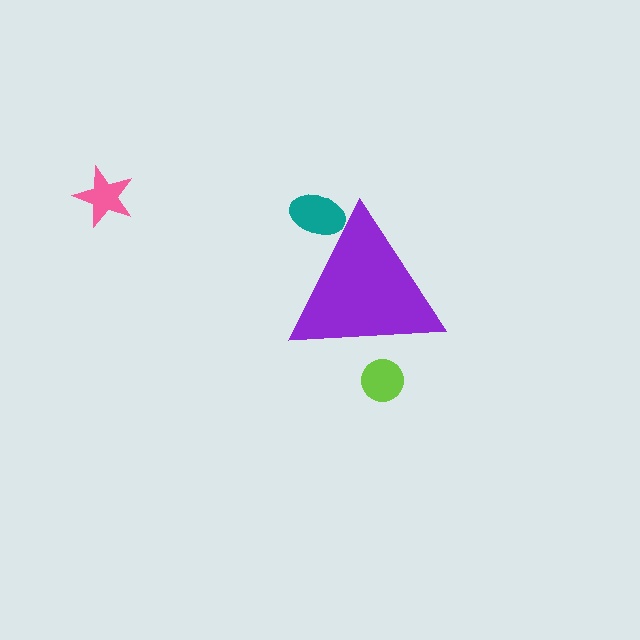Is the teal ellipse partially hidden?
Yes, the teal ellipse is partially hidden behind the purple triangle.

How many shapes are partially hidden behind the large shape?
2 shapes are partially hidden.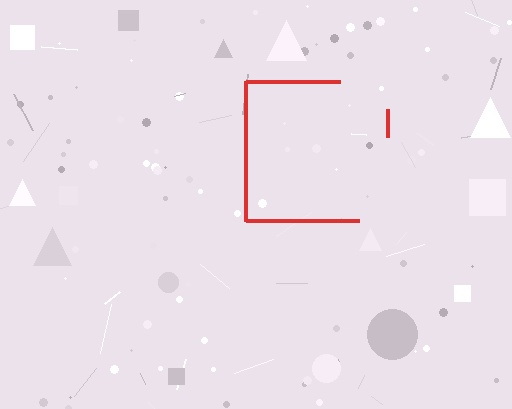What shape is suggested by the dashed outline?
The dashed outline suggests a square.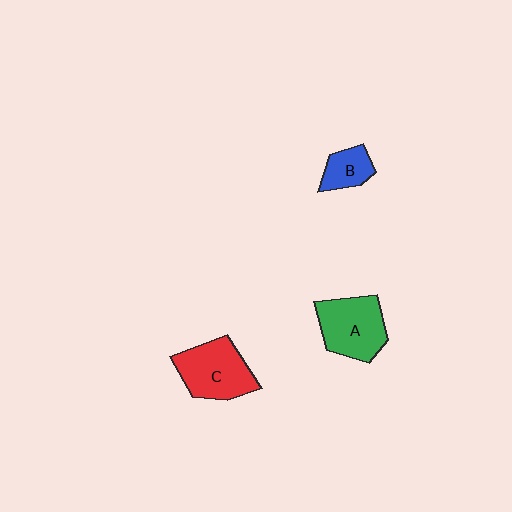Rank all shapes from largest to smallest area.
From largest to smallest: C (red), A (green), B (blue).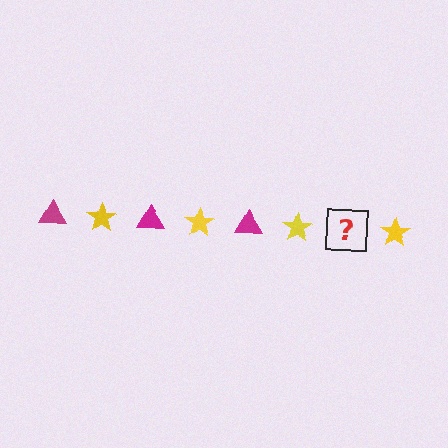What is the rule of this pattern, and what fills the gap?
The rule is that the pattern alternates between magenta triangle and yellow star. The gap should be filled with a magenta triangle.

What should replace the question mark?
The question mark should be replaced with a magenta triangle.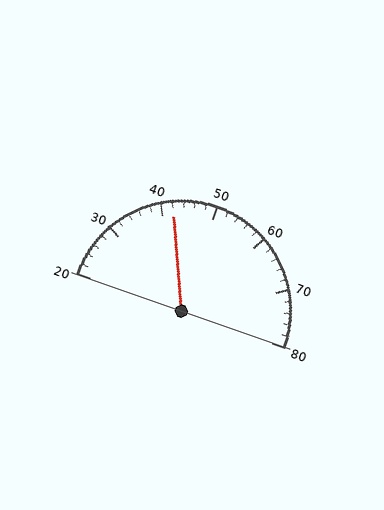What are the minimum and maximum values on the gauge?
The gauge ranges from 20 to 80.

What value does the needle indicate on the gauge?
The needle indicates approximately 42.